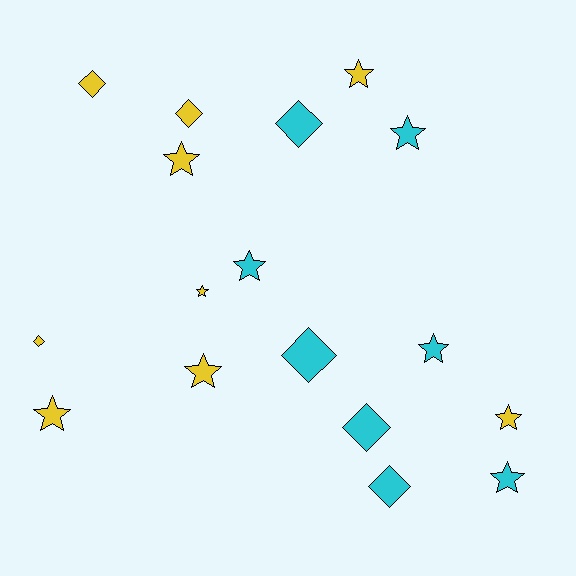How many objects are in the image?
There are 17 objects.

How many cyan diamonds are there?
There are 4 cyan diamonds.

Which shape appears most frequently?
Star, with 10 objects.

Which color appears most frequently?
Yellow, with 9 objects.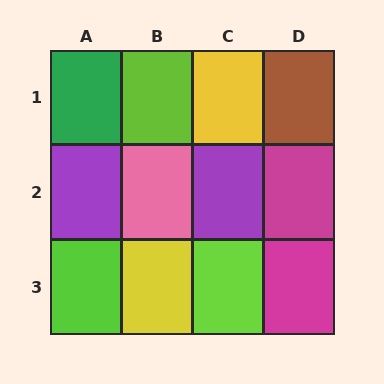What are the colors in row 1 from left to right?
Green, lime, yellow, brown.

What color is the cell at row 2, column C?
Purple.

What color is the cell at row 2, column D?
Magenta.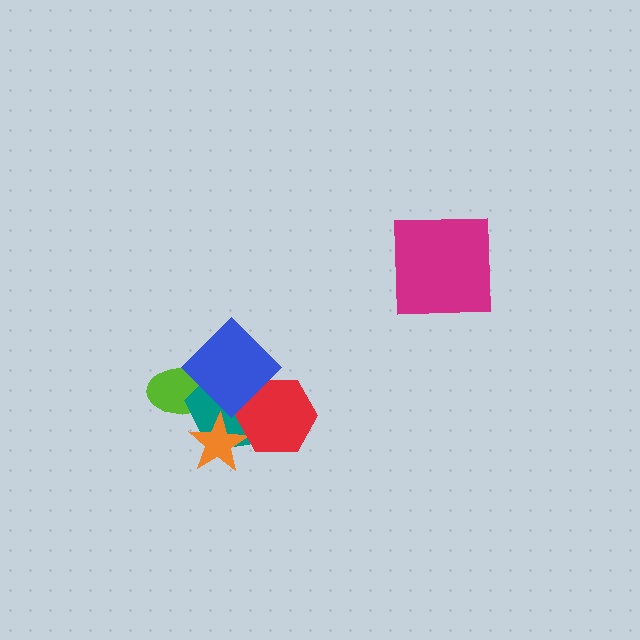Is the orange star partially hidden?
Yes, it is partially covered by another shape.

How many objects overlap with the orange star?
2 objects overlap with the orange star.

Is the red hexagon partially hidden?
Yes, it is partially covered by another shape.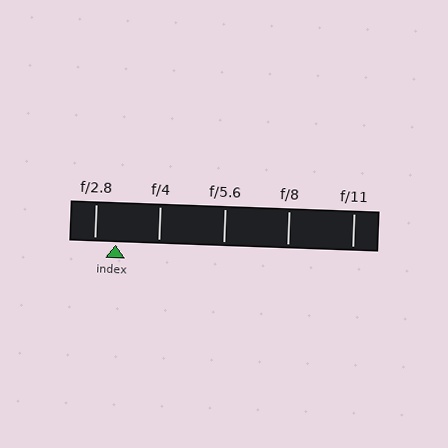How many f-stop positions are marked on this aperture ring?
There are 5 f-stop positions marked.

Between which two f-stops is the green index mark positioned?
The index mark is between f/2.8 and f/4.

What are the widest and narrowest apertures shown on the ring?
The widest aperture shown is f/2.8 and the narrowest is f/11.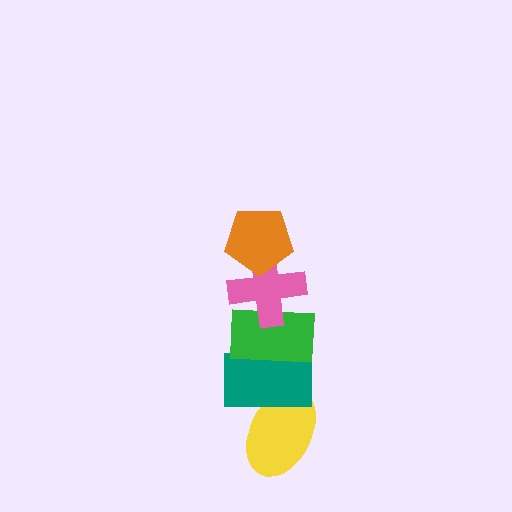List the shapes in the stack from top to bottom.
From top to bottom: the orange pentagon, the pink cross, the green rectangle, the teal rectangle, the yellow ellipse.